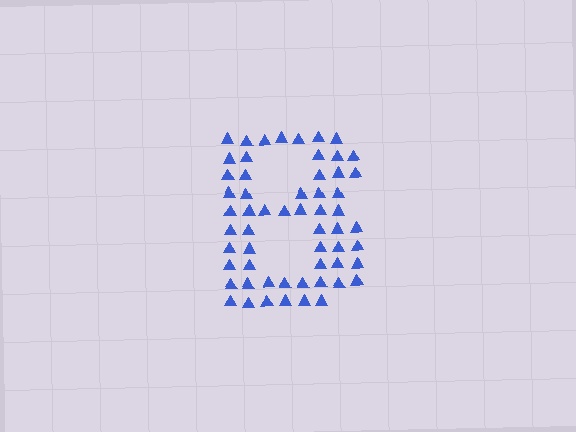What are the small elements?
The small elements are triangles.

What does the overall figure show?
The overall figure shows the letter B.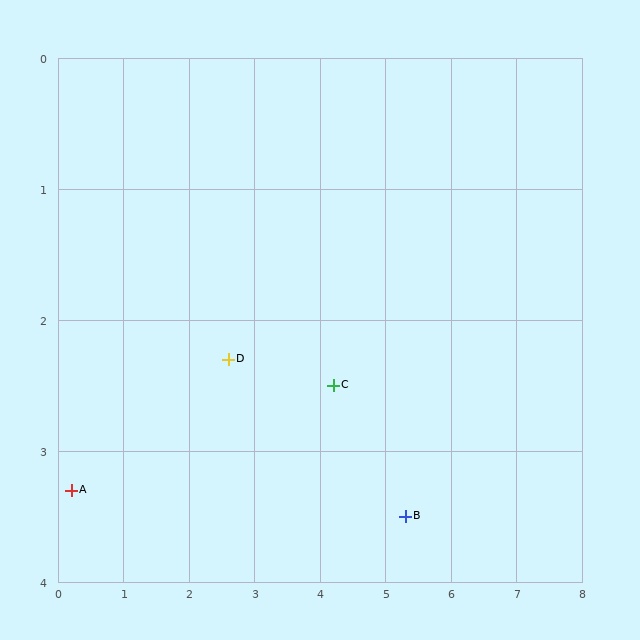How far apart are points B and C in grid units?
Points B and C are about 1.5 grid units apart.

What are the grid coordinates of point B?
Point B is at approximately (5.3, 3.5).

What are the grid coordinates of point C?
Point C is at approximately (4.2, 2.5).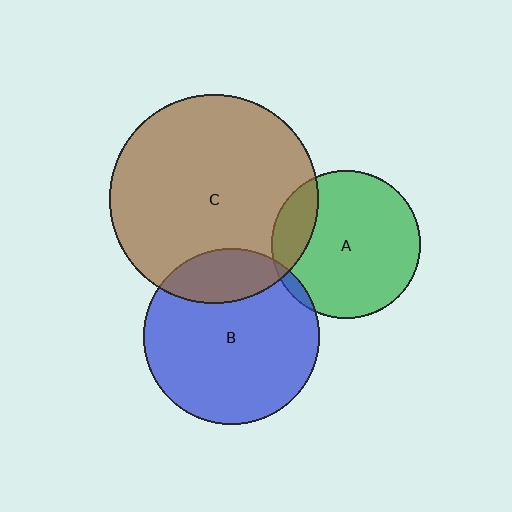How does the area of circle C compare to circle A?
Approximately 2.0 times.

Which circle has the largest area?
Circle C (brown).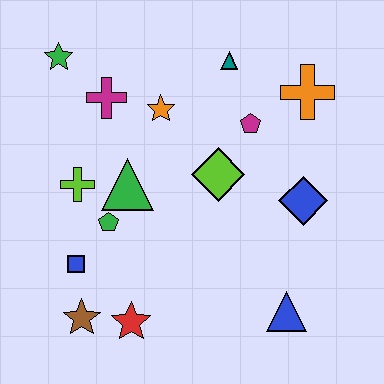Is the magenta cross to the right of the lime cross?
Yes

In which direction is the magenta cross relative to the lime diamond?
The magenta cross is to the left of the lime diamond.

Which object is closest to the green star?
The magenta cross is closest to the green star.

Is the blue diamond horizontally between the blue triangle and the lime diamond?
No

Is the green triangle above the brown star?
Yes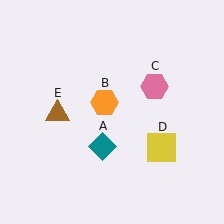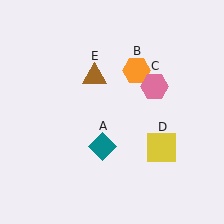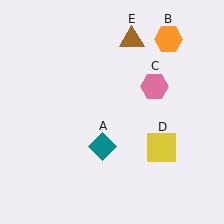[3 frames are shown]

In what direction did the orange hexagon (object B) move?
The orange hexagon (object B) moved up and to the right.